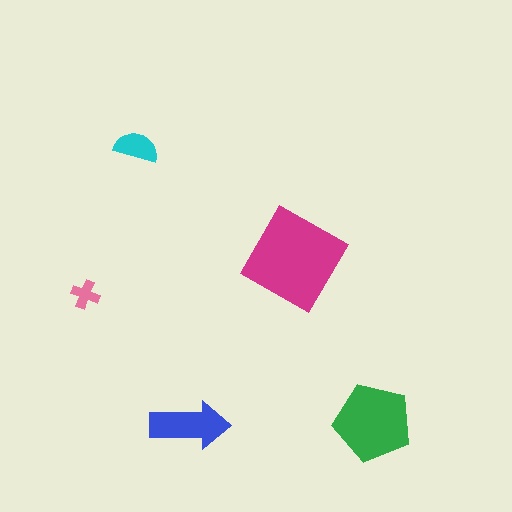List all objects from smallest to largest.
The pink cross, the cyan semicircle, the blue arrow, the green pentagon, the magenta diamond.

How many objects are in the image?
There are 5 objects in the image.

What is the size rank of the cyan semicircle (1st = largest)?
4th.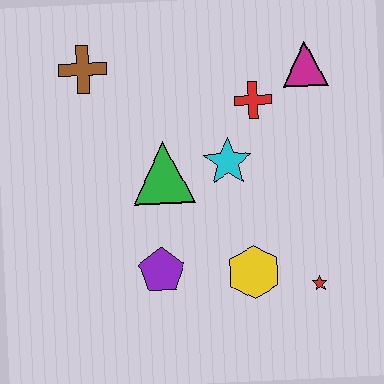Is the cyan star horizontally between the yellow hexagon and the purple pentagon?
Yes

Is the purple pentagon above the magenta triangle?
No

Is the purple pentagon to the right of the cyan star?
No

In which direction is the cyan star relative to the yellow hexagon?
The cyan star is above the yellow hexagon.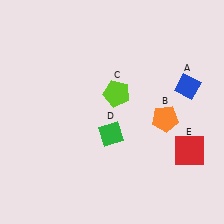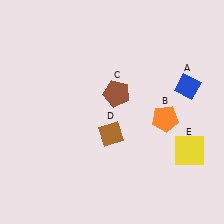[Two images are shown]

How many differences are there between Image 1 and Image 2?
There are 3 differences between the two images.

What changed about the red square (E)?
In Image 1, E is red. In Image 2, it changed to yellow.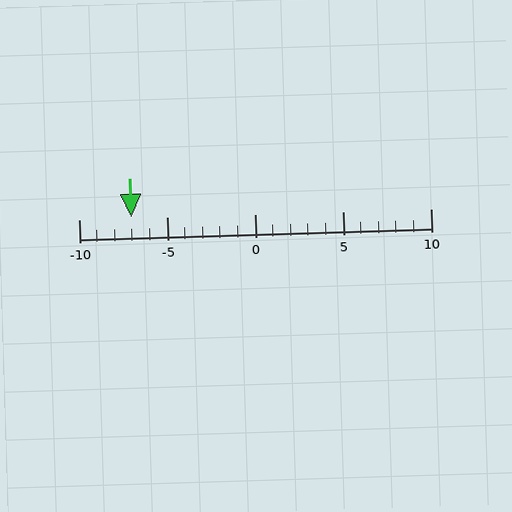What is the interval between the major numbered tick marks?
The major tick marks are spaced 5 units apart.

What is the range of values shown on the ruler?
The ruler shows values from -10 to 10.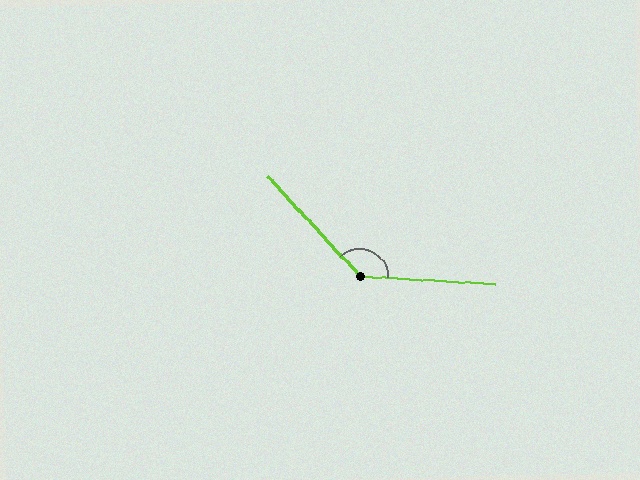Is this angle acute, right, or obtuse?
It is obtuse.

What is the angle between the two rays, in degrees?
Approximately 136 degrees.